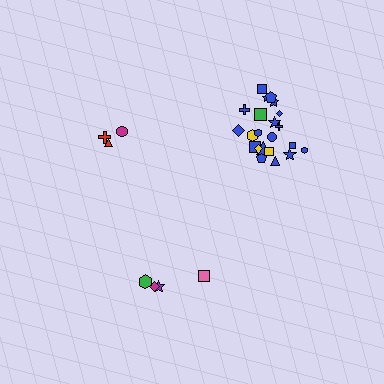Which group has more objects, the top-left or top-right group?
The top-right group.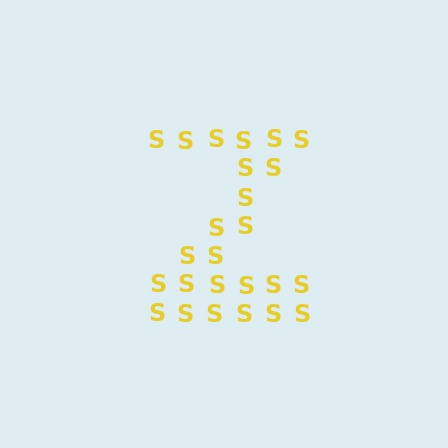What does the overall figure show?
The overall figure shows the letter Z.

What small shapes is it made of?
It is made of small letter S's.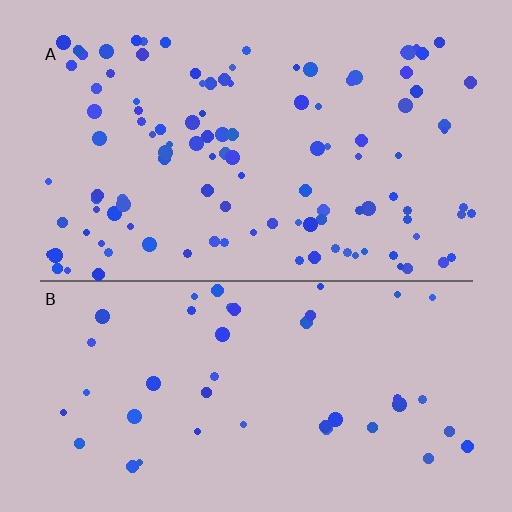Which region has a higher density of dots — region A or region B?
A (the top).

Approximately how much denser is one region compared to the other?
Approximately 2.6× — region A over region B.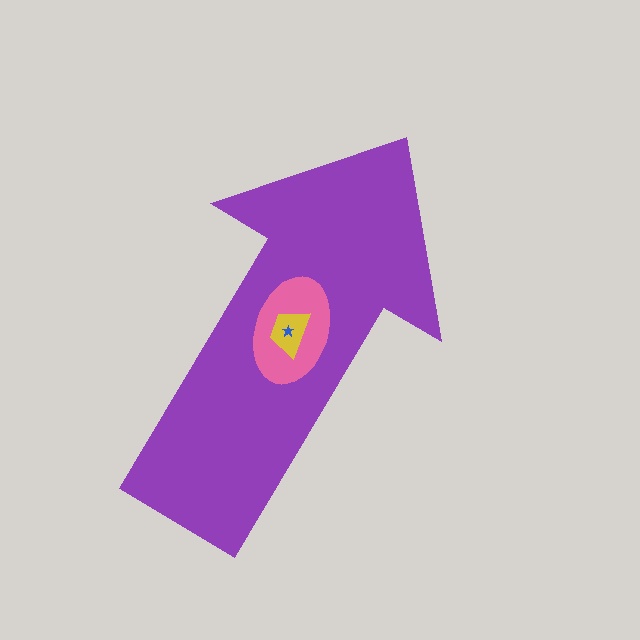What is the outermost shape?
The purple arrow.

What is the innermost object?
The blue star.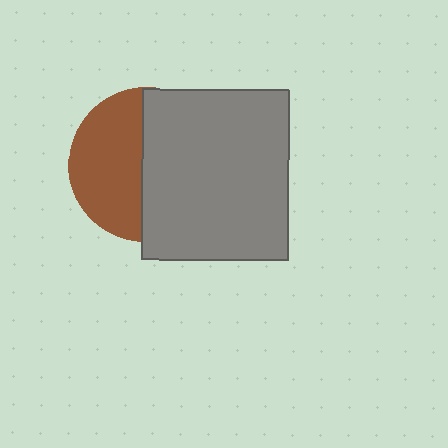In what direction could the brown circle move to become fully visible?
The brown circle could move left. That would shift it out from behind the gray rectangle entirely.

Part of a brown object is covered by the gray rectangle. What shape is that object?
It is a circle.